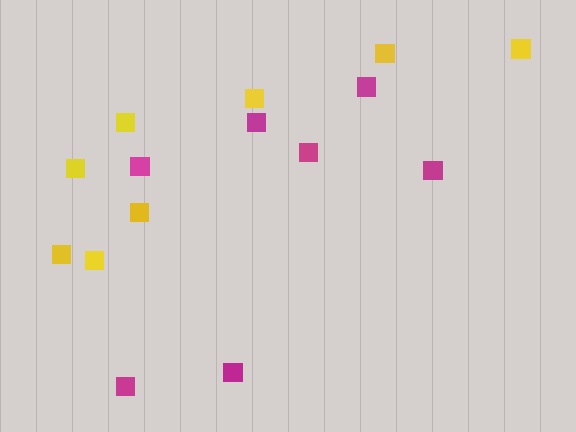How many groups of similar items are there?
There are 2 groups: one group of magenta squares (7) and one group of yellow squares (8).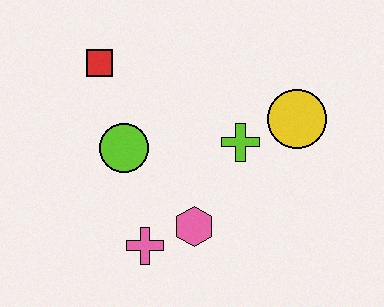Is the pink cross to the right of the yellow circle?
No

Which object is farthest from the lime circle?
The yellow circle is farthest from the lime circle.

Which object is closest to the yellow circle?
The lime cross is closest to the yellow circle.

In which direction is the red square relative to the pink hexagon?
The red square is above the pink hexagon.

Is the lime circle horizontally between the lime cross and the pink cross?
No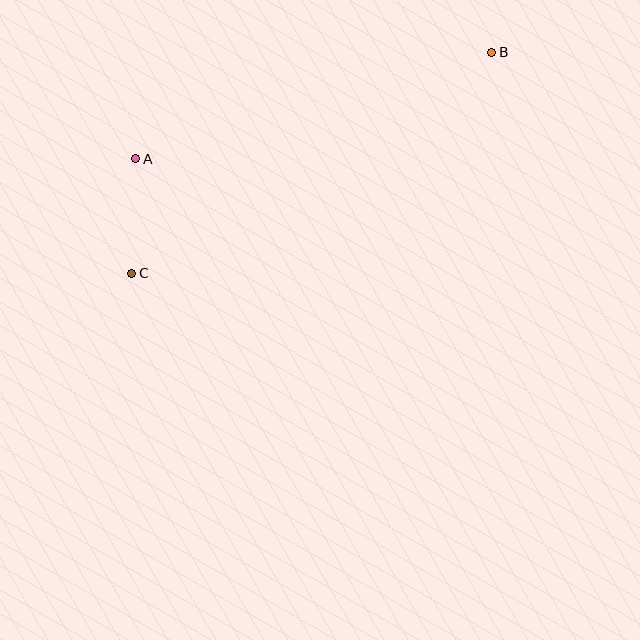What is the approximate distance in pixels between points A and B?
The distance between A and B is approximately 371 pixels.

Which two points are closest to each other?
Points A and C are closest to each other.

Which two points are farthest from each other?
Points B and C are farthest from each other.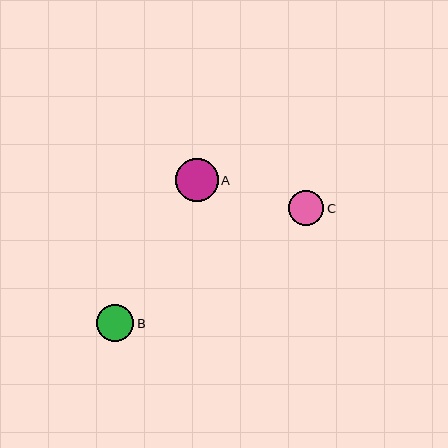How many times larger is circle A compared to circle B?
Circle A is approximately 1.2 times the size of circle B.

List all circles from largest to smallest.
From largest to smallest: A, B, C.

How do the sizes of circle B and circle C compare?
Circle B and circle C are approximately the same size.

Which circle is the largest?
Circle A is the largest with a size of approximately 43 pixels.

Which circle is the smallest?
Circle C is the smallest with a size of approximately 36 pixels.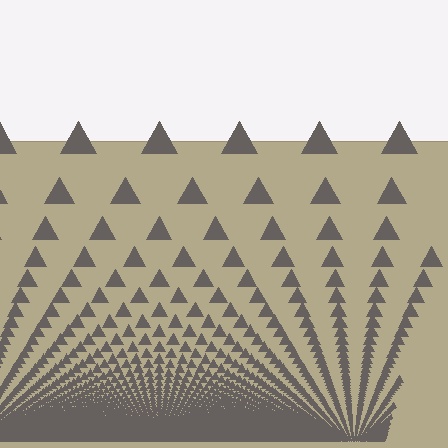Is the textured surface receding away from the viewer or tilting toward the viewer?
The surface appears to tilt toward the viewer. Texture elements get larger and sparser toward the top.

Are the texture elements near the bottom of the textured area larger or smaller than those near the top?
Smaller. The gradient is inverted — elements near the bottom are smaller and denser.